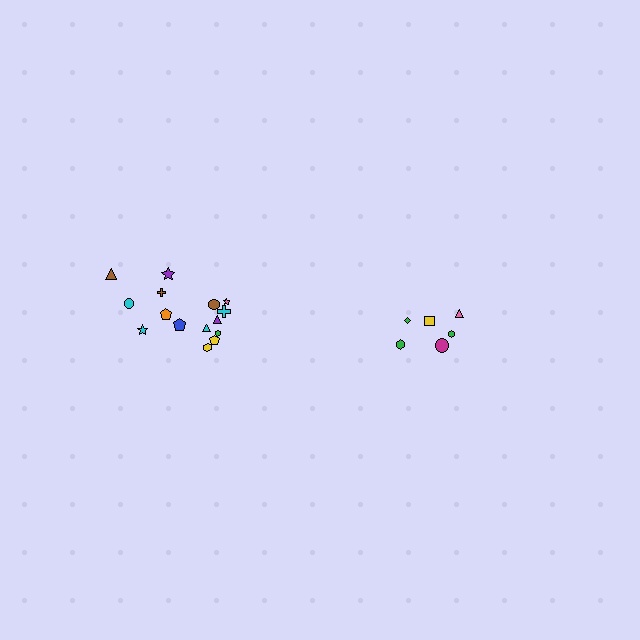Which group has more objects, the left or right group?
The left group.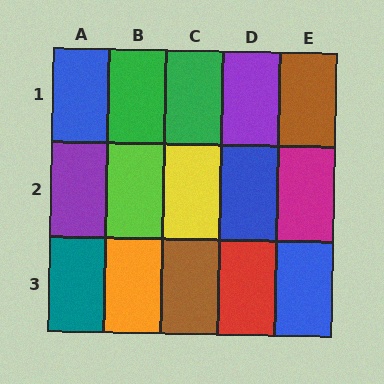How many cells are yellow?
1 cell is yellow.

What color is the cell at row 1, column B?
Green.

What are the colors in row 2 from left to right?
Purple, lime, yellow, blue, magenta.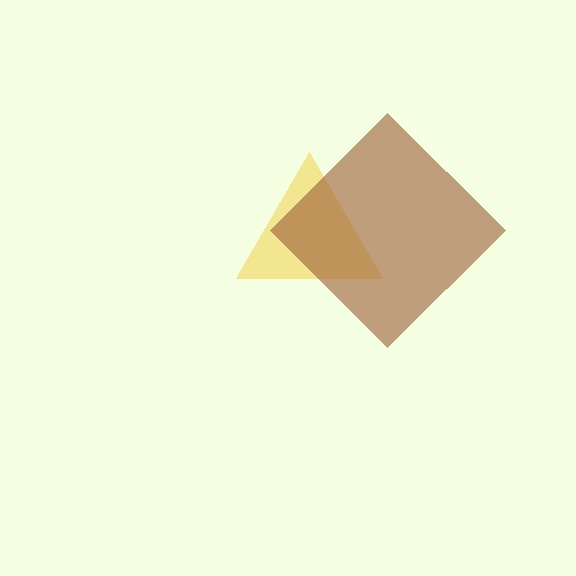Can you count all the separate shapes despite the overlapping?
Yes, there are 2 separate shapes.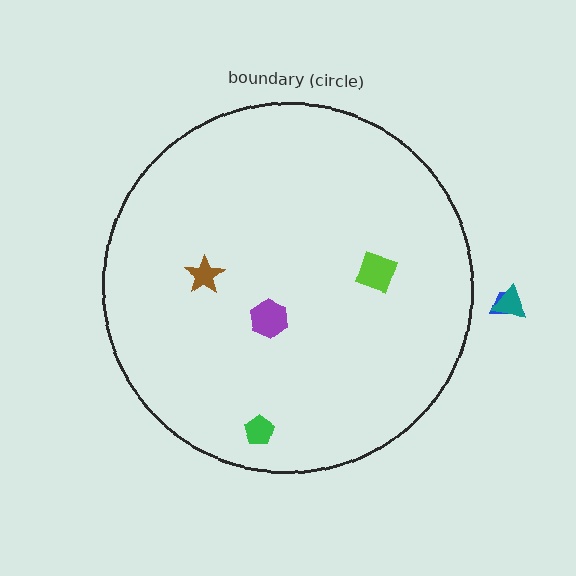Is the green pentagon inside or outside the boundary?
Inside.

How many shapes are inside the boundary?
4 inside, 2 outside.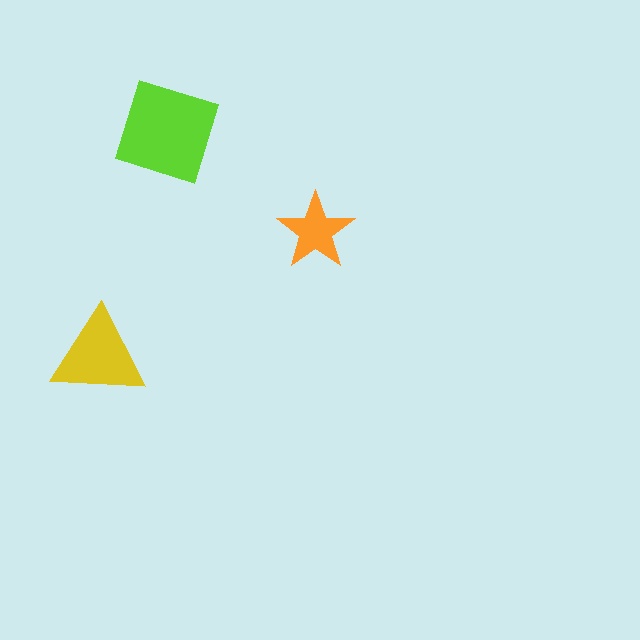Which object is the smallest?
The orange star.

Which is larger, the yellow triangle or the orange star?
The yellow triangle.